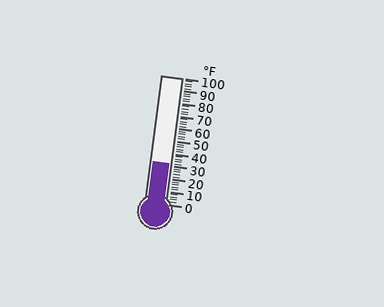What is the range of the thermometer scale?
The thermometer scale ranges from 0°F to 100°F.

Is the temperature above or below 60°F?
The temperature is below 60°F.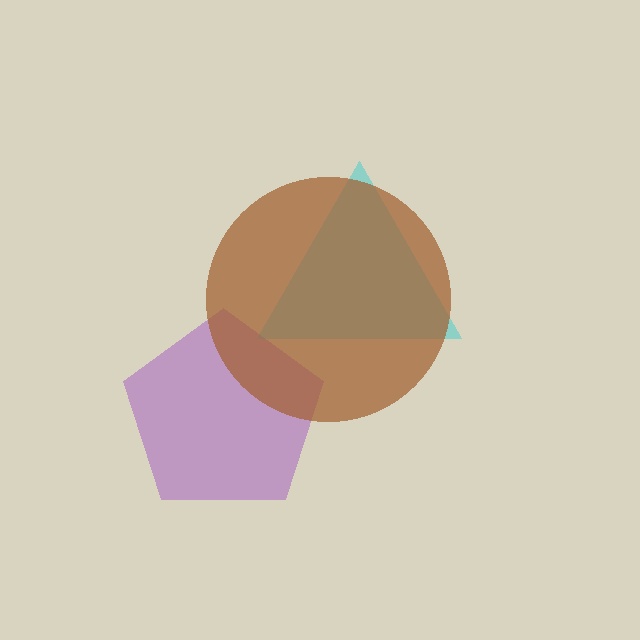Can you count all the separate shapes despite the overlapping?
Yes, there are 3 separate shapes.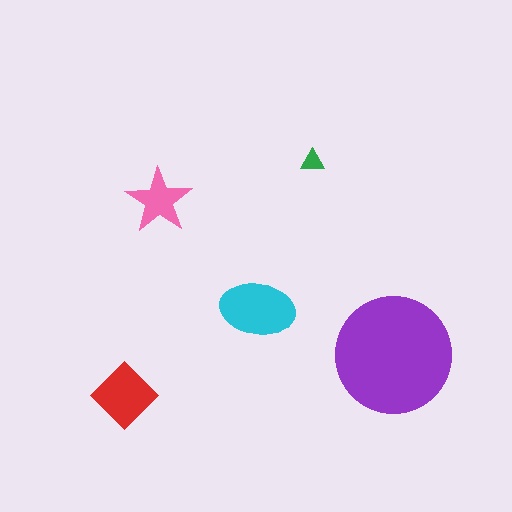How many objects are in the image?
There are 5 objects in the image.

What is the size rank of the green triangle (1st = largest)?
5th.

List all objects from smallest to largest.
The green triangle, the pink star, the red diamond, the cyan ellipse, the purple circle.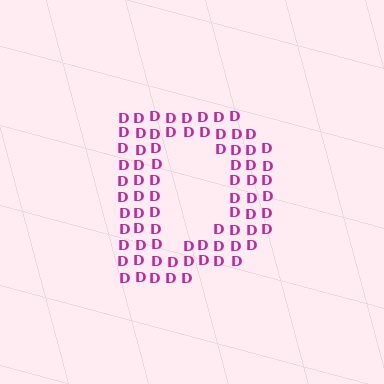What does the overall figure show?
The overall figure shows the letter D.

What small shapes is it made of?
It is made of small letter D's.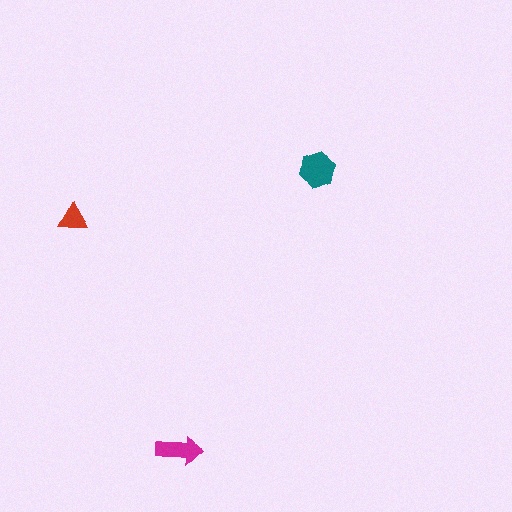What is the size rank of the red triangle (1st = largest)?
3rd.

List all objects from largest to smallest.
The teal hexagon, the magenta arrow, the red triangle.